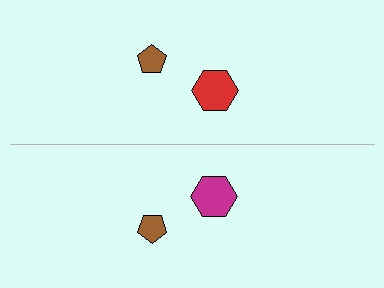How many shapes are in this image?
There are 4 shapes in this image.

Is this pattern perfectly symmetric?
No, the pattern is not perfectly symmetric. The magenta hexagon on the bottom side breaks the symmetry — its mirror counterpart is red.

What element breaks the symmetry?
The magenta hexagon on the bottom side breaks the symmetry — its mirror counterpart is red.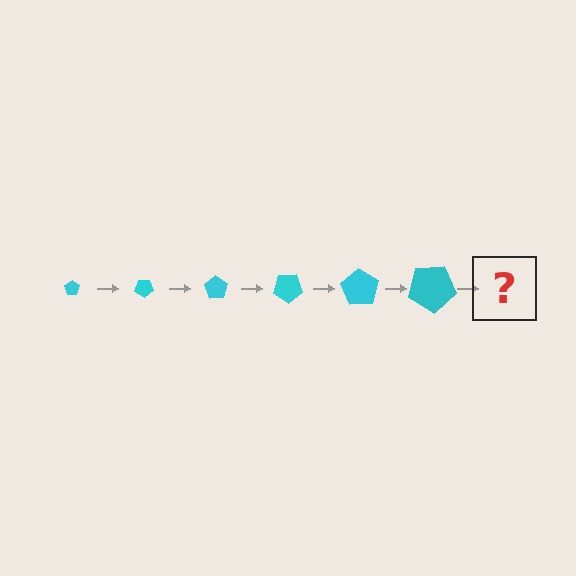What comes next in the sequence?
The next element should be a pentagon, larger than the previous one and rotated 210 degrees from the start.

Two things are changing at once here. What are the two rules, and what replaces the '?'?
The two rules are that the pentagon grows larger each step and it rotates 35 degrees each step. The '?' should be a pentagon, larger than the previous one and rotated 210 degrees from the start.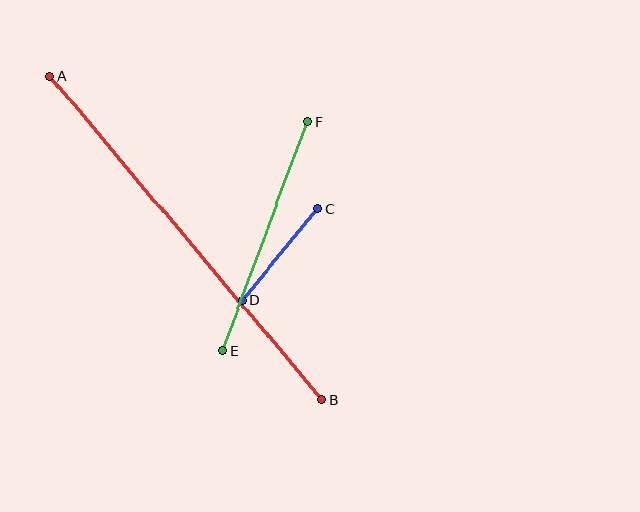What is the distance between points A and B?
The distance is approximately 423 pixels.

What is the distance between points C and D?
The distance is approximately 118 pixels.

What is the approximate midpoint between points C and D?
The midpoint is at approximately (280, 254) pixels.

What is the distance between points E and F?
The distance is approximately 244 pixels.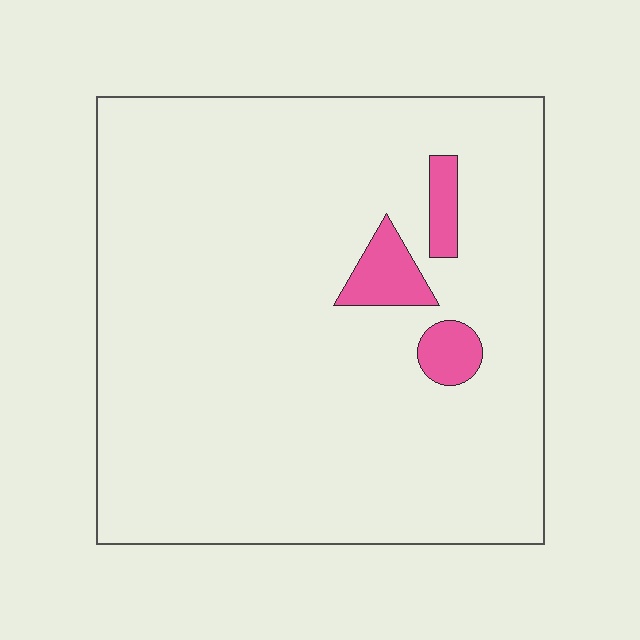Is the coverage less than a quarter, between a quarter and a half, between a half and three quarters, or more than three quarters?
Less than a quarter.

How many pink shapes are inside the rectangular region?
3.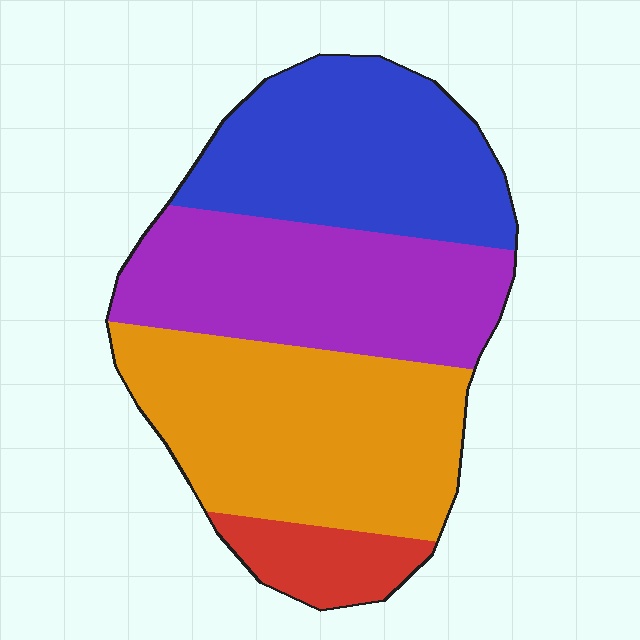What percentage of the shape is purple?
Purple covers 29% of the shape.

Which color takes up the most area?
Orange, at roughly 35%.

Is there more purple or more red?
Purple.